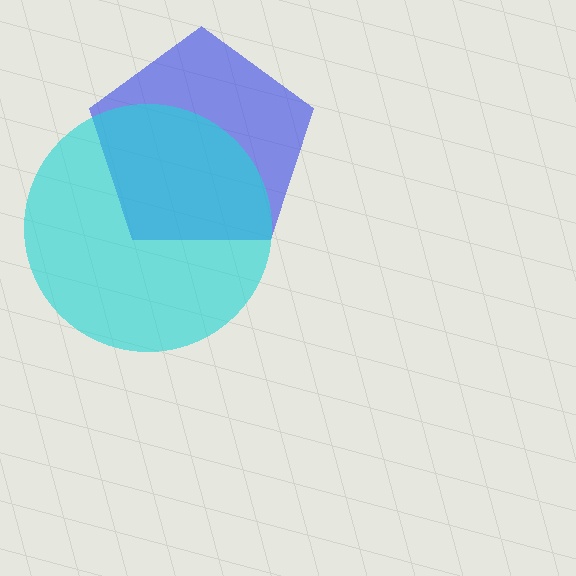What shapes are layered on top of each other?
The layered shapes are: a blue pentagon, a cyan circle.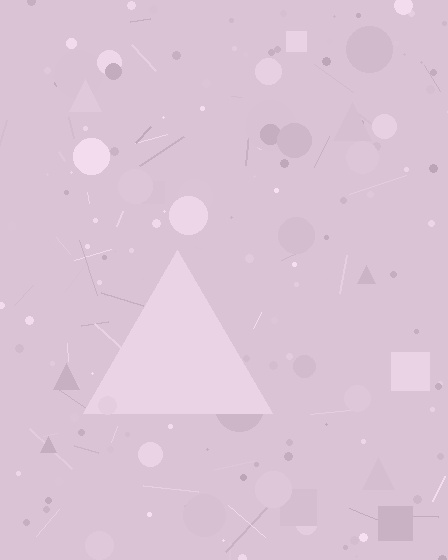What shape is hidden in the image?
A triangle is hidden in the image.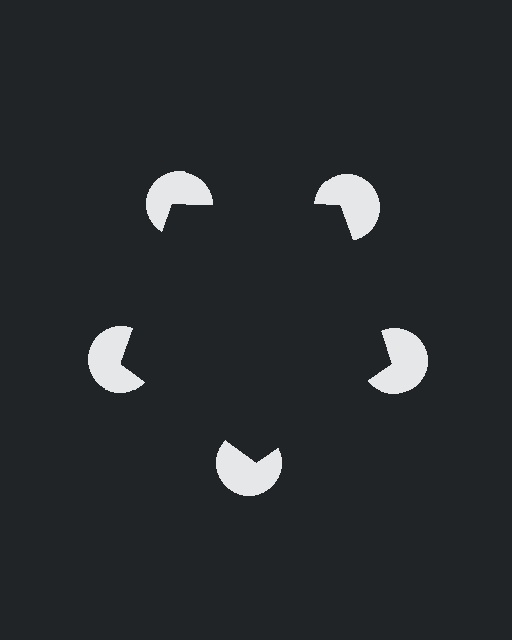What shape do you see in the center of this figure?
An illusory pentagon — its edges are inferred from the aligned wedge cuts in the pac-man discs, not physically drawn.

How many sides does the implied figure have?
5 sides.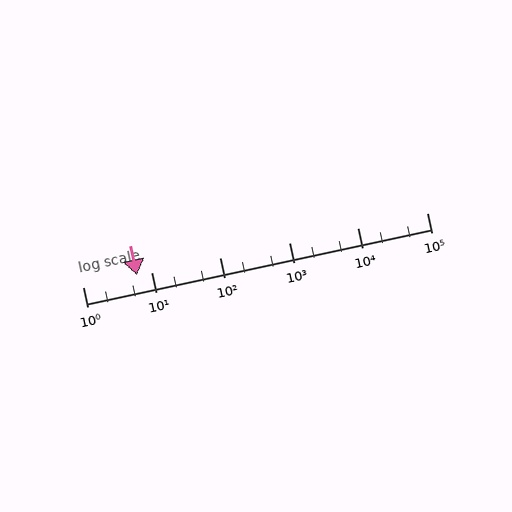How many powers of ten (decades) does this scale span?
The scale spans 5 decades, from 1 to 100000.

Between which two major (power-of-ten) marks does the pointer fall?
The pointer is between 1 and 10.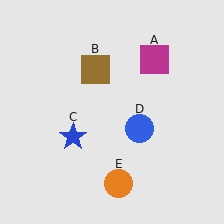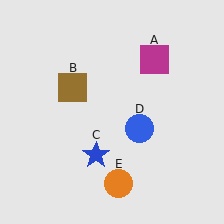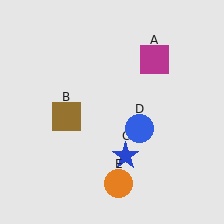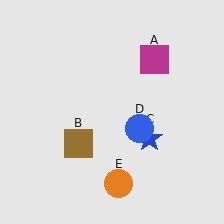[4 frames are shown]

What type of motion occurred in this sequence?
The brown square (object B), blue star (object C) rotated counterclockwise around the center of the scene.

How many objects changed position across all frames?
2 objects changed position: brown square (object B), blue star (object C).